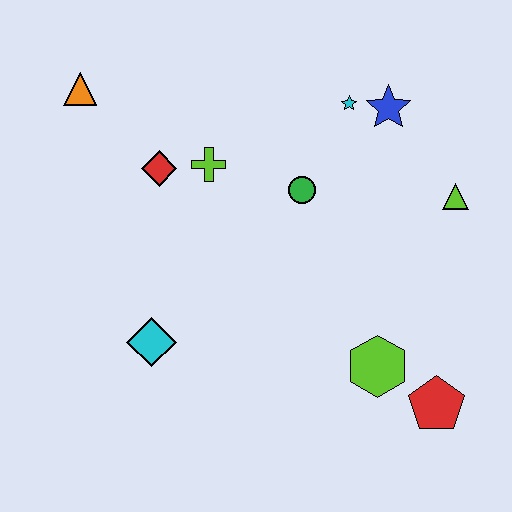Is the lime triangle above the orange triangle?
No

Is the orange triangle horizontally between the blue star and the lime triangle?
No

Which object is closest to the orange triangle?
The red diamond is closest to the orange triangle.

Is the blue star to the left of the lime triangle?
Yes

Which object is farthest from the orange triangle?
The red pentagon is farthest from the orange triangle.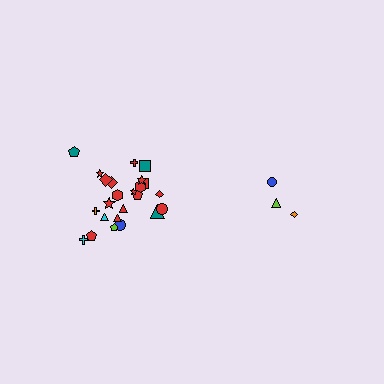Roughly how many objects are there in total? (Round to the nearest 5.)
Roughly 30 objects in total.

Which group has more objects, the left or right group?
The left group.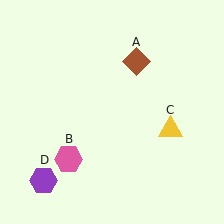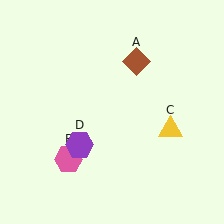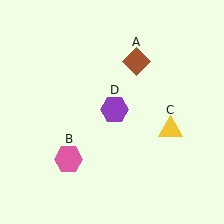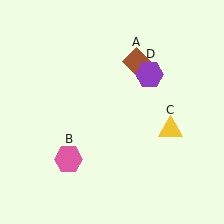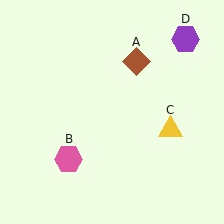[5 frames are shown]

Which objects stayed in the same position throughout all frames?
Brown diamond (object A) and pink hexagon (object B) and yellow triangle (object C) remained stationary.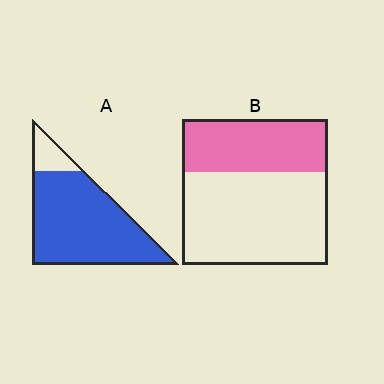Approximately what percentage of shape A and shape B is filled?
A is approximately 85% and B is approximately 35%.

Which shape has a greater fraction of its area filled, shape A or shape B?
Shape A.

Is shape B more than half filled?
No.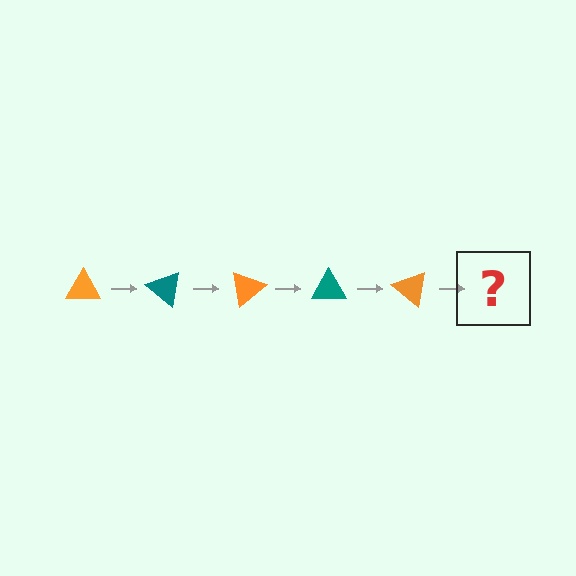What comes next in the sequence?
The next element should be a teal triangle, rotated 200 degrees from the start.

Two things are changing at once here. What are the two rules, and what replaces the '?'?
The two rules are that it rotates 40 degrees each step and the color cycles through orange and teal. The '?' should be a teal triangle, rotated 200 degrees from the start.